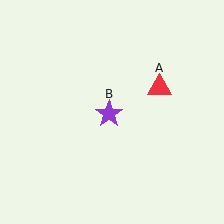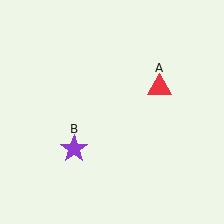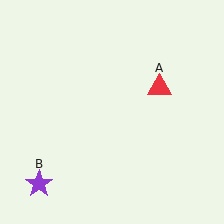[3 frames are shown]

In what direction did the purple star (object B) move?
The purple star (object B) moved down and to the left.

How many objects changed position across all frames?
1 object changed position: purple star (object B).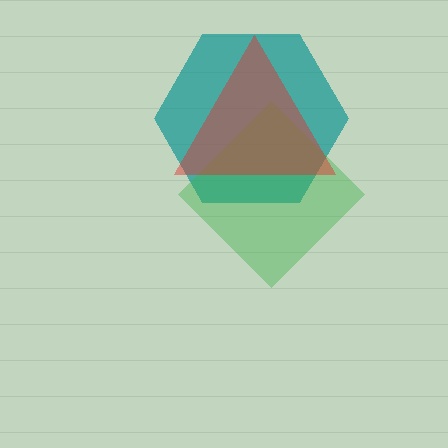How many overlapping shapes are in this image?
There are 3 overlapping shapes in the image.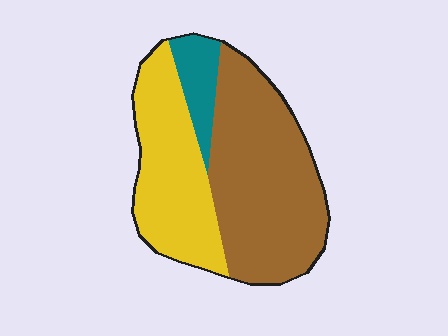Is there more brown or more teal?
Brown.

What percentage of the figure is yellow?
Yellow takes up about three eighths (3/8) of the figure.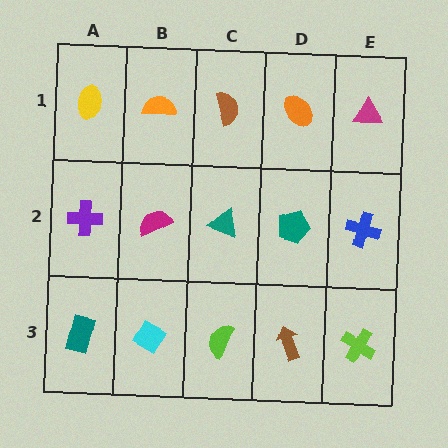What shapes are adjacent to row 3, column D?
A teal pentagon (row 2, column D), a lime semicircle (row 3, column C), a lime cross (row 3, column E).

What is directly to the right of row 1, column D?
A magenta triangle.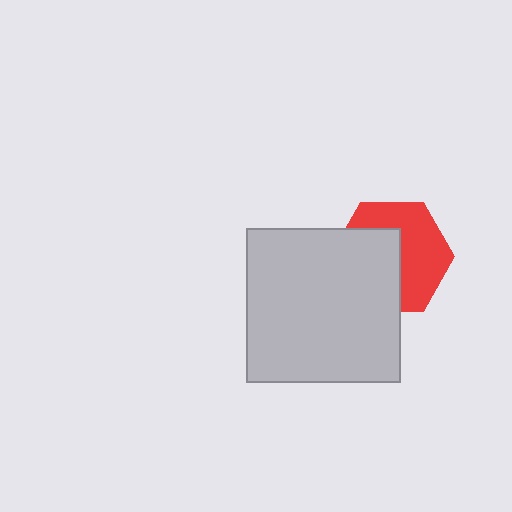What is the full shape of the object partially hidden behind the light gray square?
The partially hidden object is a red hexagon.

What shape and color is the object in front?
The object in front is a light gray square.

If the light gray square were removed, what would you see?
You would see the complete red hexagon.